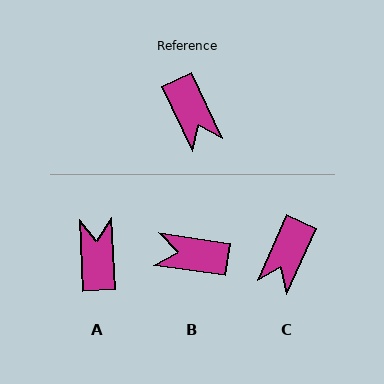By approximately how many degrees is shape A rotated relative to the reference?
Approximately 157 degrees counter-clockwise.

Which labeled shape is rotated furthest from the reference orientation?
A, about 157 degrees away.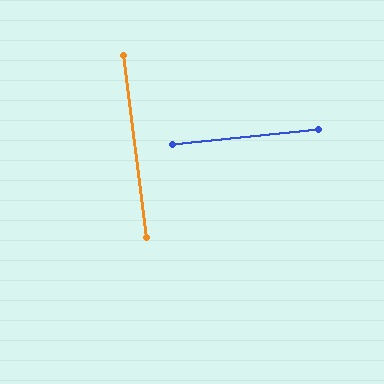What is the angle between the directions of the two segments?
Approximately 89 degrees.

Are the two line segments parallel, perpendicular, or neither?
Perpendicular — they meet at approximately 89°.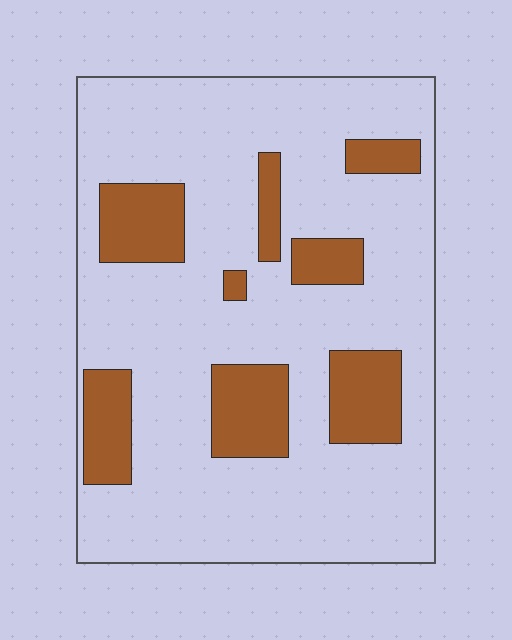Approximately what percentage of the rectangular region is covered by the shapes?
Approximately 20%.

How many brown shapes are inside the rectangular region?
8.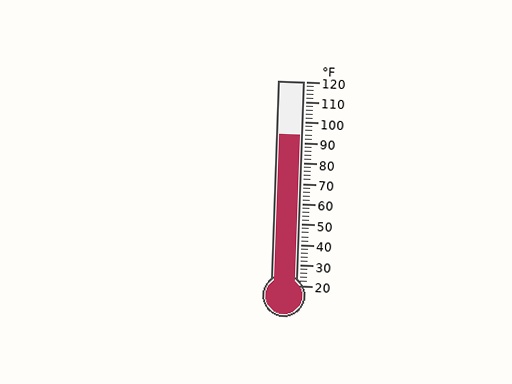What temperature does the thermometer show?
The thermometer shows approximately 94°F.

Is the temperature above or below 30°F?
The temperature is above 30°F.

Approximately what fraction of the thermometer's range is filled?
The thermometer is filled to approximately 75% of its range.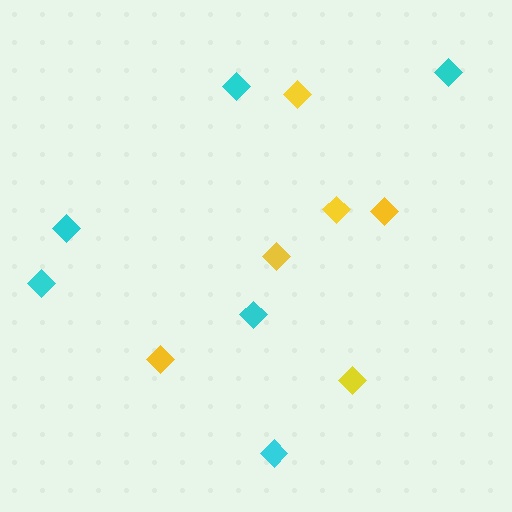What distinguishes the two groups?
There are 2 groups: one group of cyan diamonds (6) and one group of yellow diamonds (6).